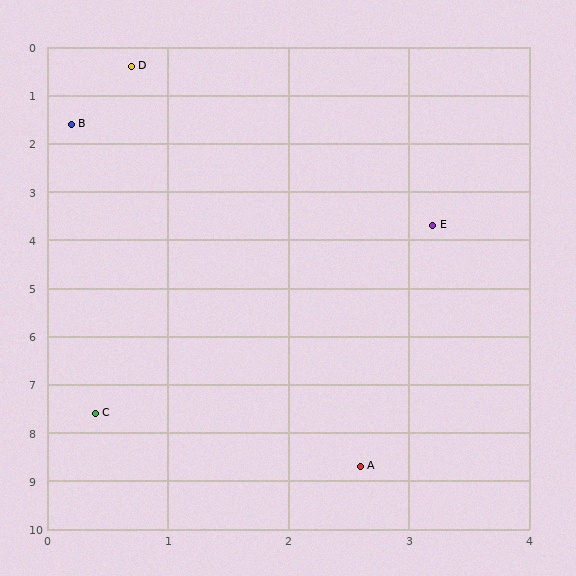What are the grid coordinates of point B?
Point B is at approximately (0.2, 1.6).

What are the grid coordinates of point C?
Point C is at approximately (0.4, 7.6).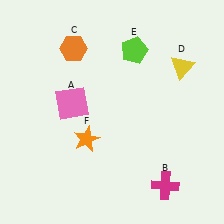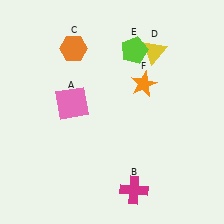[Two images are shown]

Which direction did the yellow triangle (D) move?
The yellow triangle (D) moved left.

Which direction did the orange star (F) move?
The orange star (F) moved right.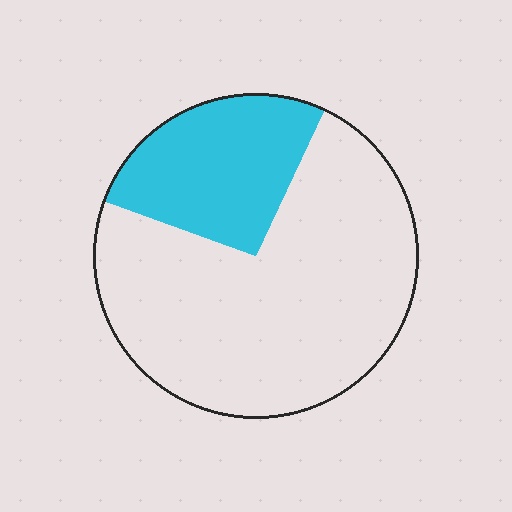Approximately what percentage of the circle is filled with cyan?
Approximately 25%.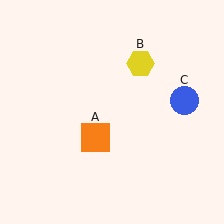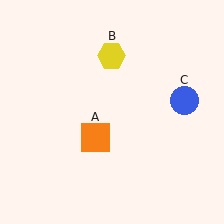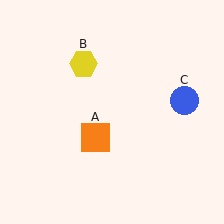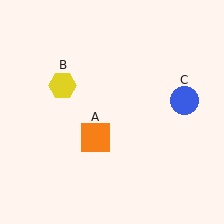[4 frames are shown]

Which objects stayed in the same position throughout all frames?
Orange square (object A) and blue circle (object C) remained stationary.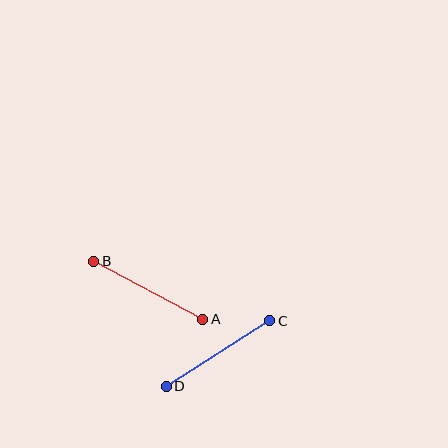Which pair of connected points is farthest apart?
Points A and B are farthest apart.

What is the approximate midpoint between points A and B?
The midpoint is at approximately (148, 290) pixels.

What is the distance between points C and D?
The distance is approximately 123 pixels.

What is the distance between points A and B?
The distance is approximately 123 pixels.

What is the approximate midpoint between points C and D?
The midpoint is at approximately (218, 354) pixels.